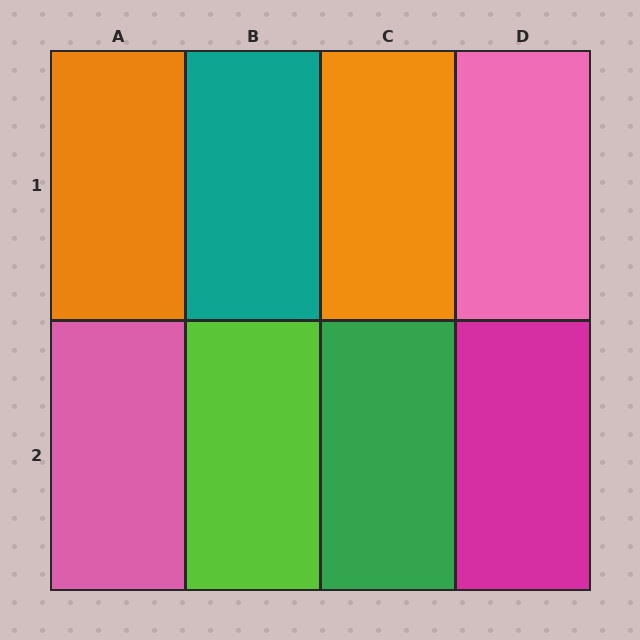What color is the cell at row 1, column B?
Teal.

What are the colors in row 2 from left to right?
Pink, lime, green, magenta.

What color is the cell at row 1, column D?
Pink.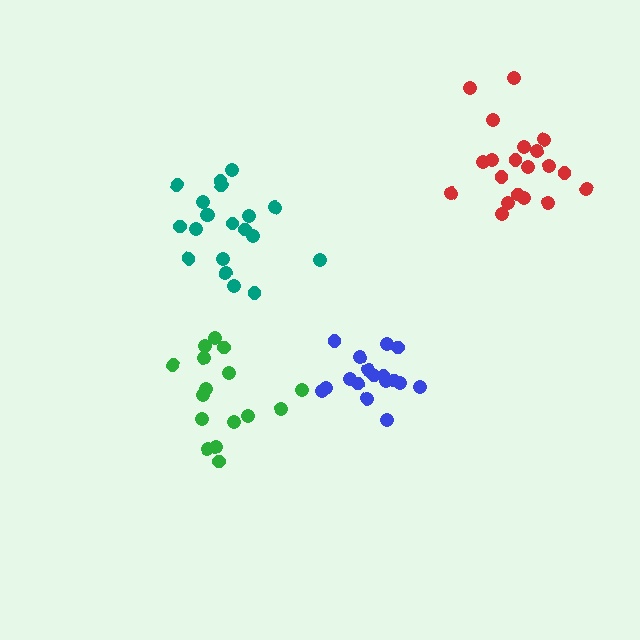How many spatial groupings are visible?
There are 4 spatial groupings.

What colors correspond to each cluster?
The clusters are colored: green, teal, blue, red.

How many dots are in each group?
Group 1: 16 dots, Group 2: 20 dots, Group 3: 17 dots, Group 4: 20 dots (73 total).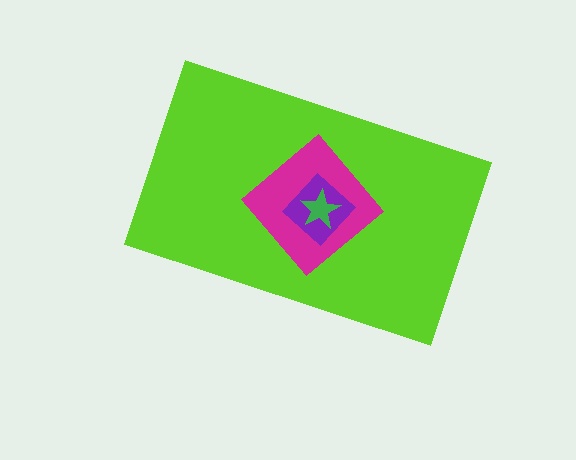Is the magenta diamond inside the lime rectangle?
Yes.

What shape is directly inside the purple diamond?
The green star.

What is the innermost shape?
The green star.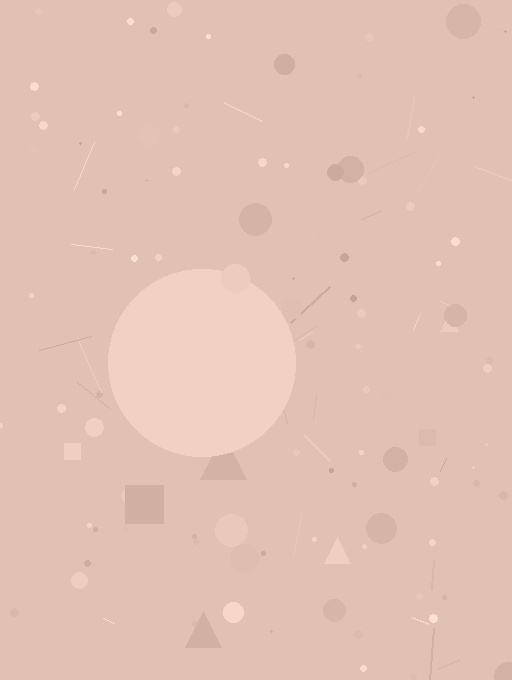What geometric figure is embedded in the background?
A circle is embedded in the background.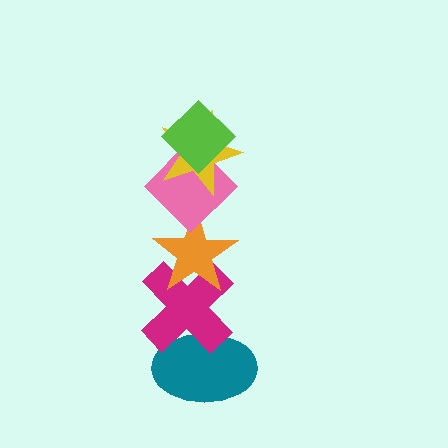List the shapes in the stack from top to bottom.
From top to bottom: the lime diamond, the yellow star, the pink diamond, the orange star, the magenta cross, the teal ellipse.